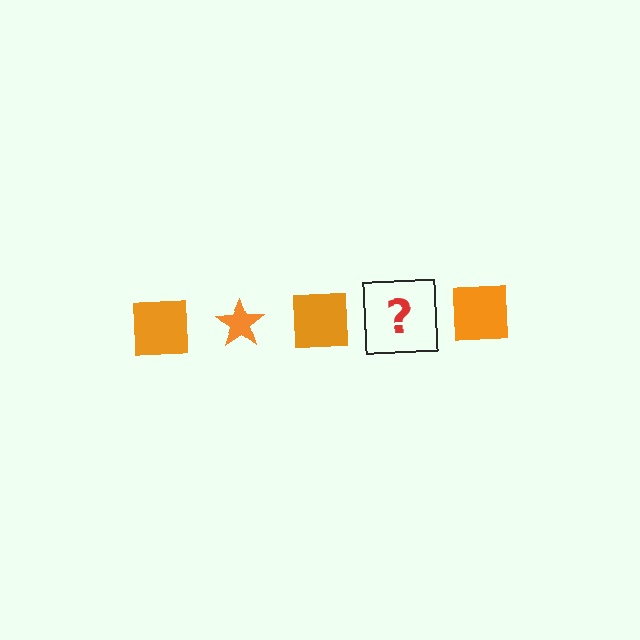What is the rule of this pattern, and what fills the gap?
The rule is that the pattern cycles through square, star shapes in orange. The gap should be filled with an orange star.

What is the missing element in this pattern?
The missing element is an orange star.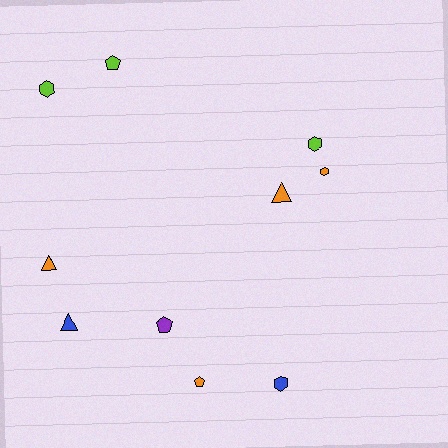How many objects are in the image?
There are 10 objects.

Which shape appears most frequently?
Hexagon, with 4 objects.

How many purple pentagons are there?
There is 1 purple pentagon.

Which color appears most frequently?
Orange, with 4 objects.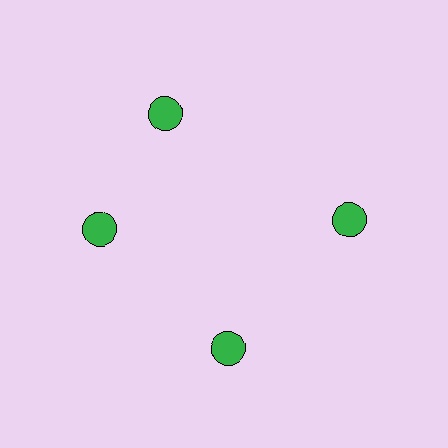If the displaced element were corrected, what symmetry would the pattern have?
It would have 4-fold rotational symmetry — the pattern would map onto itself every 90 degrees.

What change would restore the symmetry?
The symmetry would be restored by rotating it back into even spacing with its neighbors so that all 4 circles sit at equal angles and equal distance from the center.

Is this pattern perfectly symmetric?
No. The 4 green circles are arranged in a ring, but one element near the 12 o'clock position is rotated out of alignment along the ring, breaking the 4-fold rotational symmetry.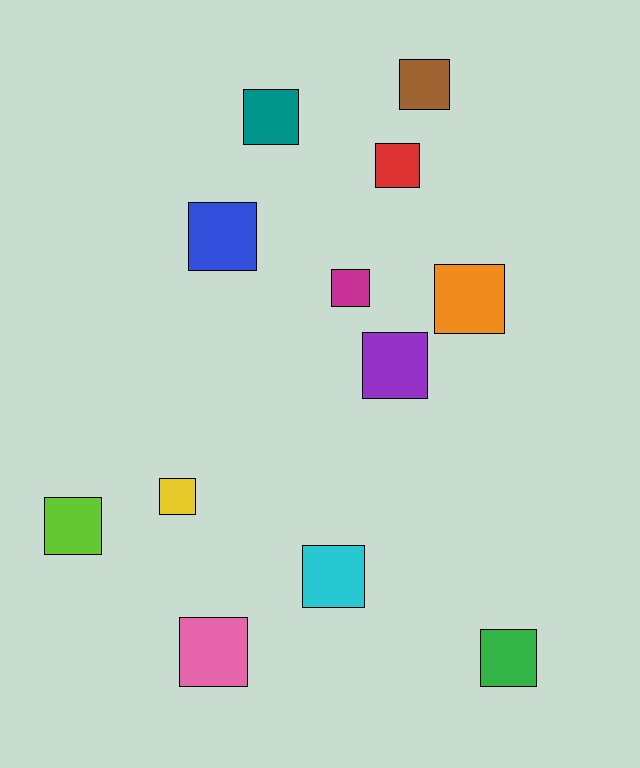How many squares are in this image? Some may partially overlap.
There are 12 squares.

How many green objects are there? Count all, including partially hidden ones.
There is 1 green object.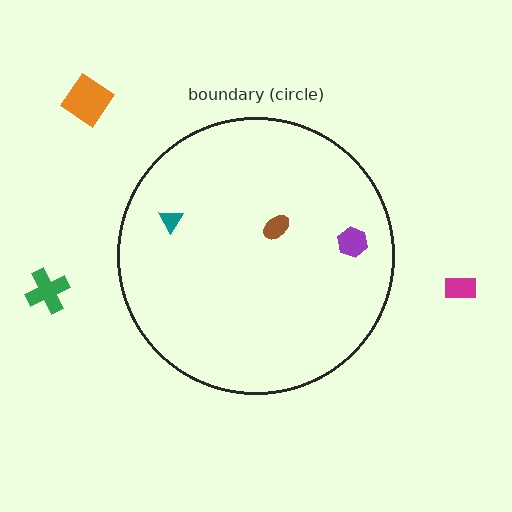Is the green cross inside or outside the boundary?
Outside.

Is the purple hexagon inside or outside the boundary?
Inside.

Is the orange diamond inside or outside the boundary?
Outside.